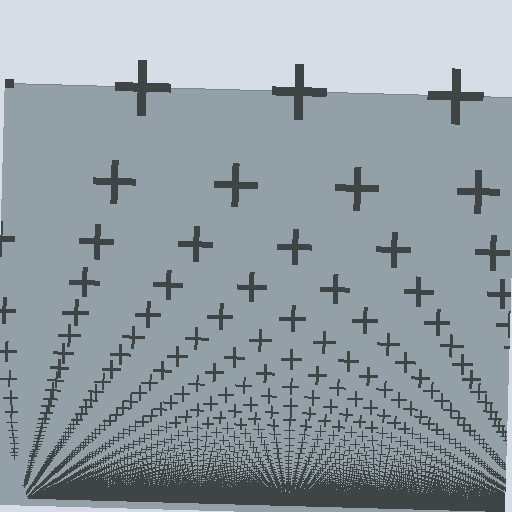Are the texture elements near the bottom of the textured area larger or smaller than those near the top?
Smaller. The gradient is inverted — elements near the bottom are smaller and denser.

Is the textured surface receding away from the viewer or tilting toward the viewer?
The surface appears to tilt toward the viewer. Texture elements get larger and sparser toward the top.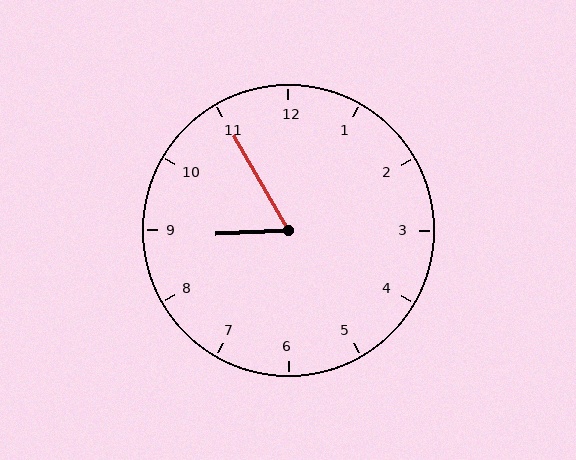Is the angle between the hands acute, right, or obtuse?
It is acute.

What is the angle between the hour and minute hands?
Approximately 62 degrees.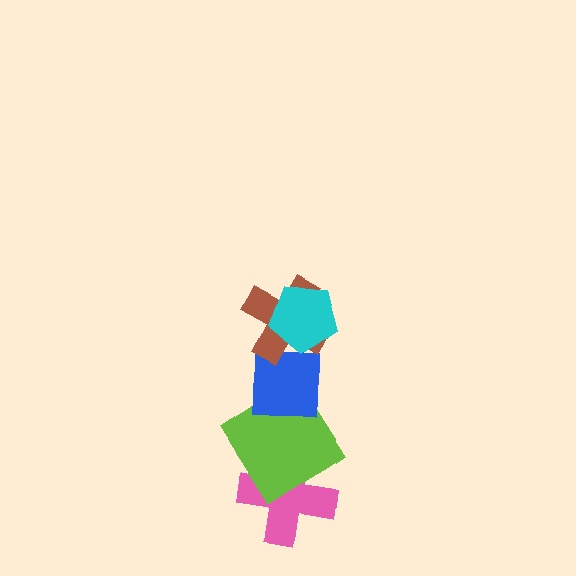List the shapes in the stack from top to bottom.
From top to bottom: the cyan pentagon, the brown cross, the blue square, the lime diamond, the pink cross.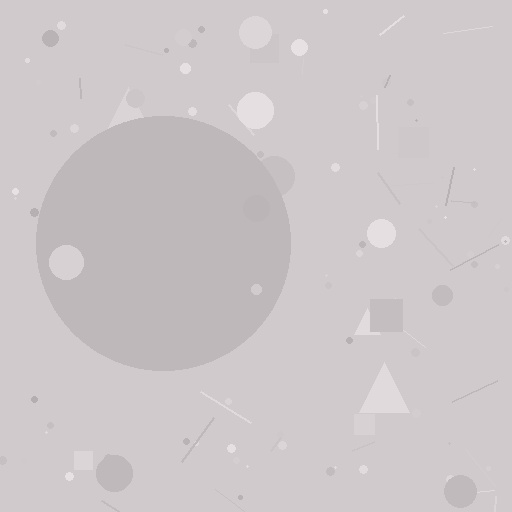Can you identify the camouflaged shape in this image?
The camouflaged shape is a circle.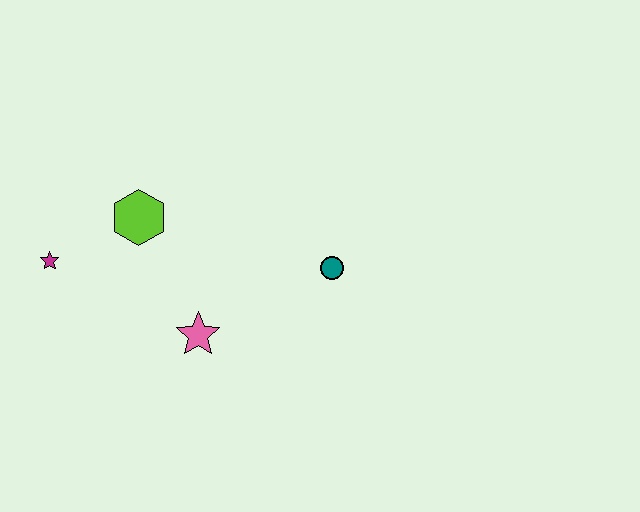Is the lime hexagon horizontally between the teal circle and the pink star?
No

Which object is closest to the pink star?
The lime hexagon is closest to the pink star.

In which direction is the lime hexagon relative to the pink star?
The lime hexagon is above the pink star.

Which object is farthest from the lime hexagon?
The teal circle is farthest from the lime hexagon.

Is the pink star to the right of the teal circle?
No